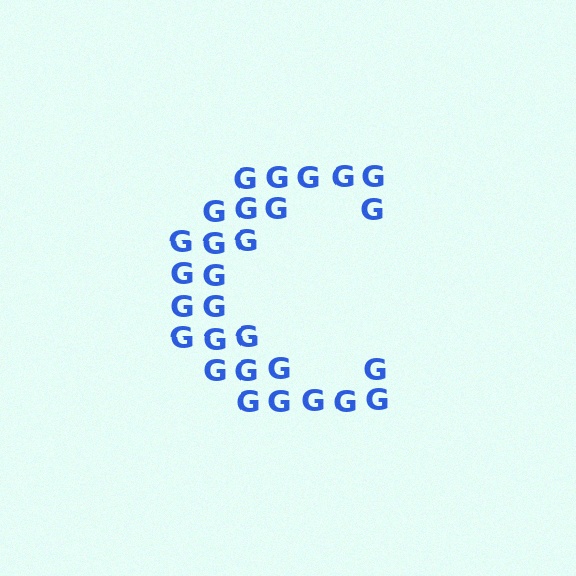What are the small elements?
The small elements are letter G's.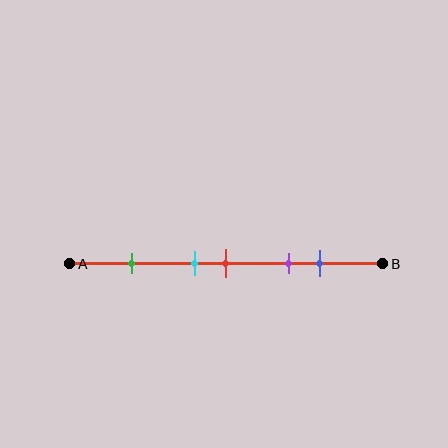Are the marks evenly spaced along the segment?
No, the marks are not evenly spaced.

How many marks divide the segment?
There are 5 marks dividing the segment.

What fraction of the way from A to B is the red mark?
The red mark is approximately 50% (0.5) of the way from A to B.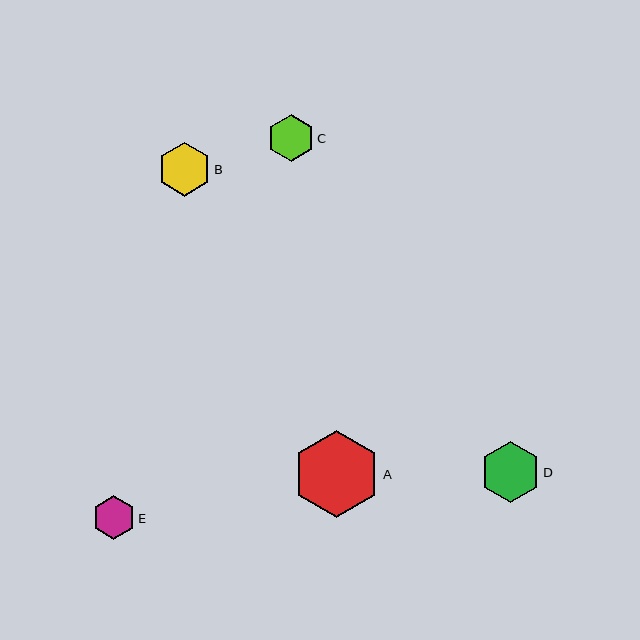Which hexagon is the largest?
Hexagon A is the largest with a size of approximately 88 pixels.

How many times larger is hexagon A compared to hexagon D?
Hexagon A is approximately 1.5 times the size of hexagon D.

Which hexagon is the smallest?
Hexagon E is the smallest with a size of approximately 43 pixels.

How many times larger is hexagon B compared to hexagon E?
Hexagon B is approximately 1.2 times the size of hexagon E.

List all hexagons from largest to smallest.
From largest to smallest: A, D, B, C, E.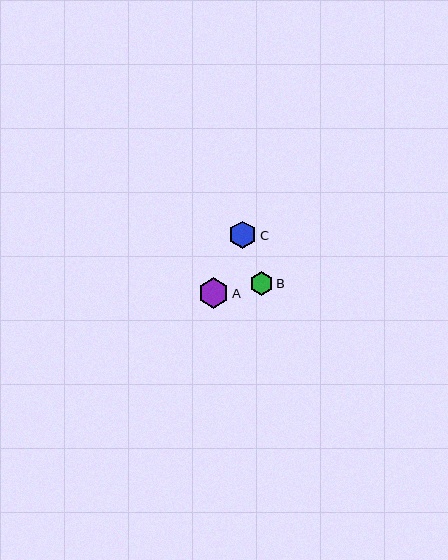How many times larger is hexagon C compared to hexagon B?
Hexagon C is approximately 1.2 times the size of hexagon B.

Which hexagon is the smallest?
Hexagon B is the smallest with a size of approximately 23 pixels.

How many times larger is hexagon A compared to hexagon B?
Hexagon A is approximately 1.3 times the size of hexagon B.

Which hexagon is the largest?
Hexagon A is the largest with a size of approximately 30 pixels.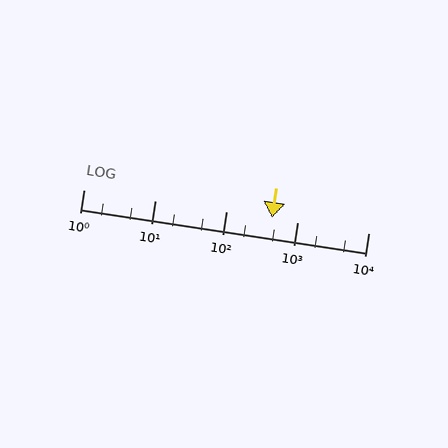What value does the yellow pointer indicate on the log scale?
The pointer indicates approximately 440.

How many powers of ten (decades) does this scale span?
The scale spans 4 decades, from 1 to 10000.